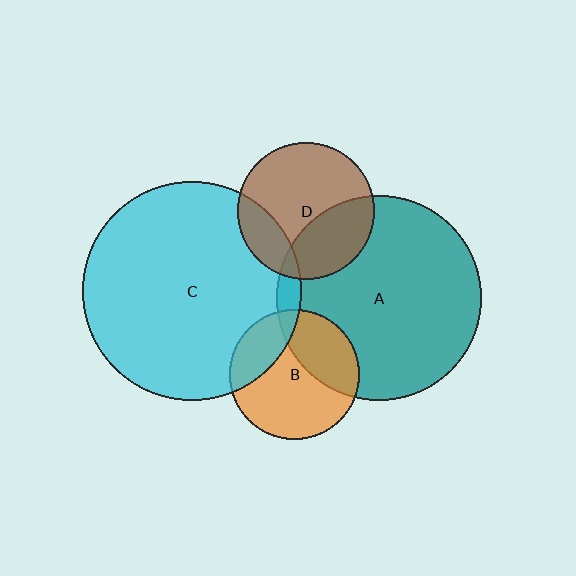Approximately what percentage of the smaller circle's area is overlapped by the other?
Approximately 35%.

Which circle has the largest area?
Circle C (cyan).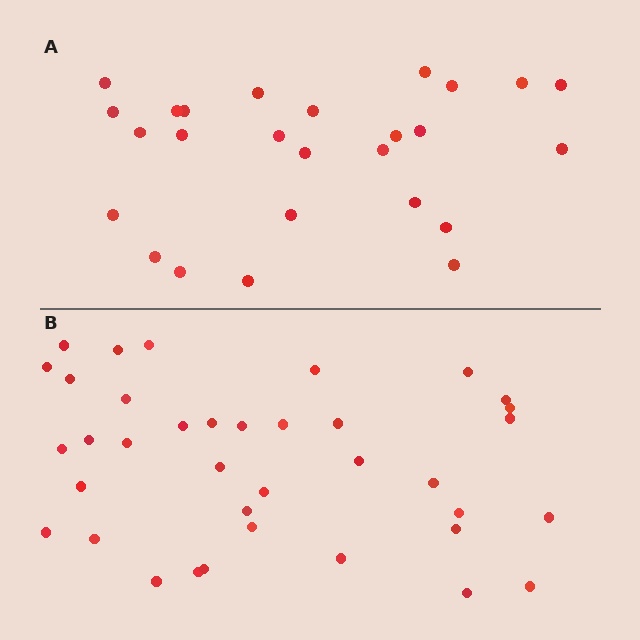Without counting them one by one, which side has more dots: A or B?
Region B (the bottom region) has more dots.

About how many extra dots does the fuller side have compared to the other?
Region B has roughly 12 or so more dots than region A.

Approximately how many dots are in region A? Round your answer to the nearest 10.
About 30 dots. (The exact count is 26, which rounds to 30.)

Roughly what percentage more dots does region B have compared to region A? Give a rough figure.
About 40% more.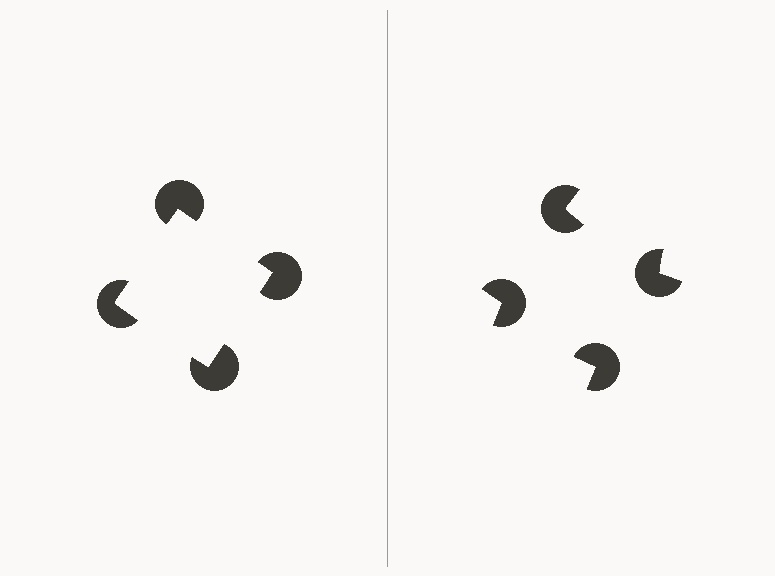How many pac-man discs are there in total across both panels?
8 — 4 on each side.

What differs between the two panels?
The pac-man discs are positioned identically on both sides; only the wedge orientations differ. On the left they align to a square; on the right they are misaligned.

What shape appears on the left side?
An illusory square.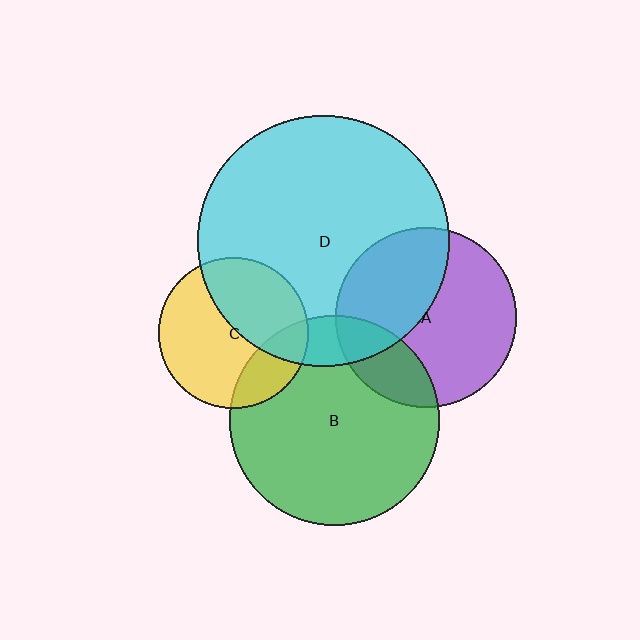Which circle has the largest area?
Circle D (cyan).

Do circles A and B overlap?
Yes.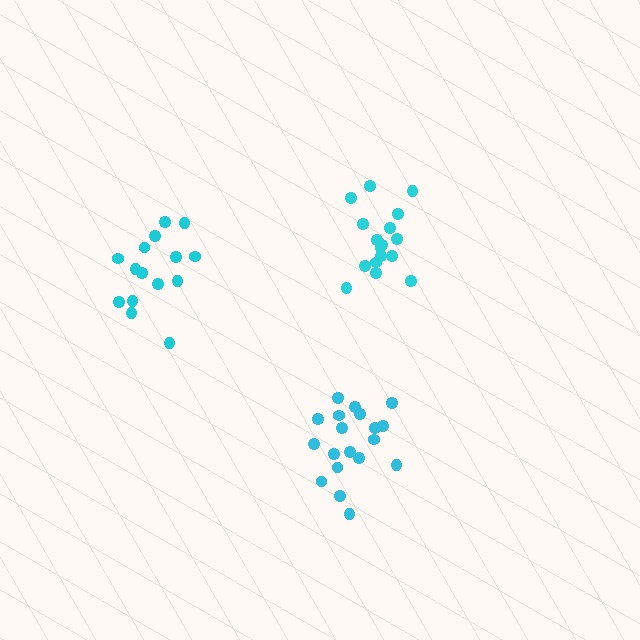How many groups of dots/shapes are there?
There are 3 groups.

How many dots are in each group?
Group 1: 19 dots, Group 2: 15 dots, Group 3: 17 dots (51 total).